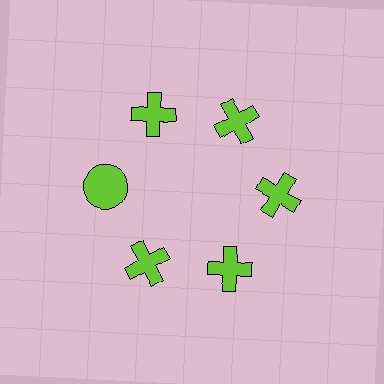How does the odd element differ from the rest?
It has a different shape: circle instead of cross.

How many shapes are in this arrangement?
There are 6 shapes arranged in a ring pattern.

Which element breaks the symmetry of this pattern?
The lime circle at roughly the 9 o'clock position breaks the symmetry. All other shapes are lime crosses.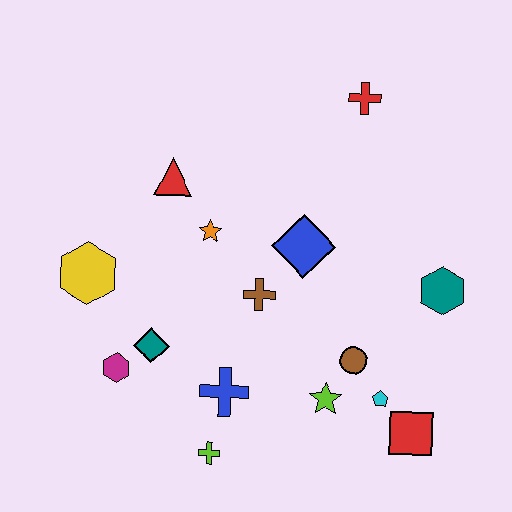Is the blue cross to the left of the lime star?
Yes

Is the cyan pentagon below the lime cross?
No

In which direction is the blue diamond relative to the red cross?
The blue diamond is below the red cross.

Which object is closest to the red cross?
The blue diamond is closest to the red cross.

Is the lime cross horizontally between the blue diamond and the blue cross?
No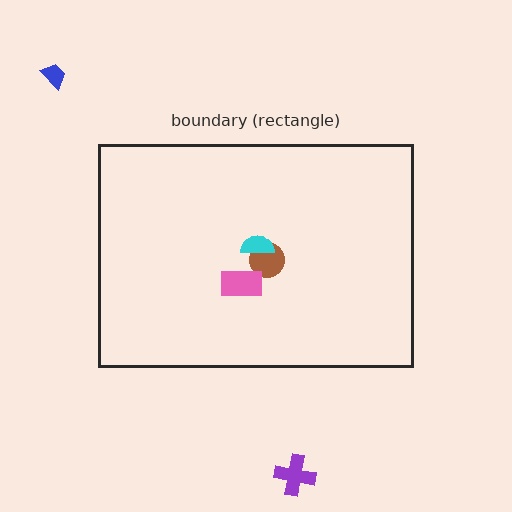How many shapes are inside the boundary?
3 inside, 2 outside.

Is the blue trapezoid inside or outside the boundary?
Outside.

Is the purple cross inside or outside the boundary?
Outside.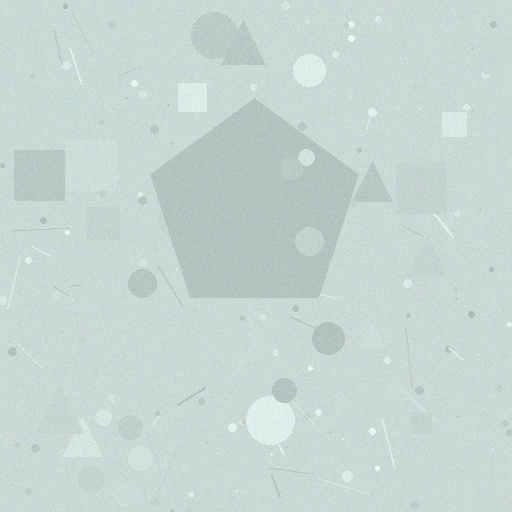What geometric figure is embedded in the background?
A pentagon is embedded in the background.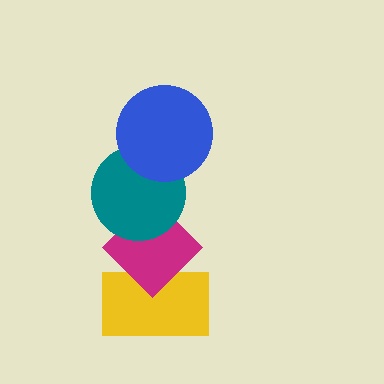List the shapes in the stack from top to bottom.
From top to bottom: the blue circle, the teal circle, the magenta diamond, the yellow rectangle.